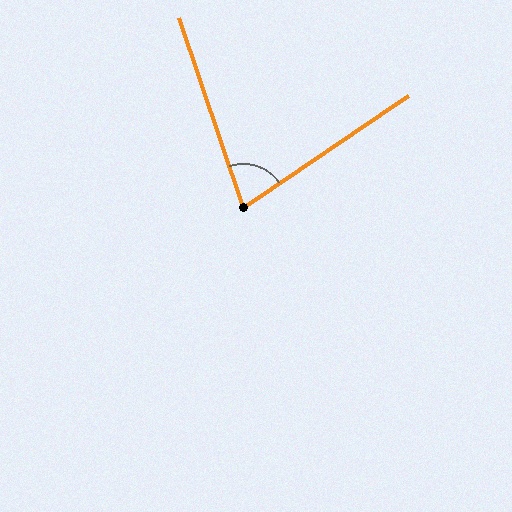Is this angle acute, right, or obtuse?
It is acute.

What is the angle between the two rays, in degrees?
Approximately 75 degrees.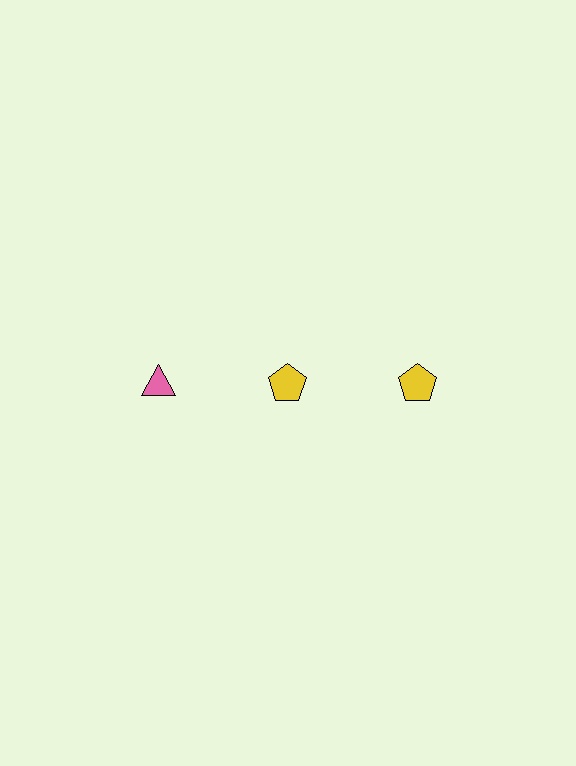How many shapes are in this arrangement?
There are 3 shapes arranged in a grid pattern.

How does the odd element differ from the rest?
It differs in both color (pink instead of yellow) and shape (triangle instead of pentagon).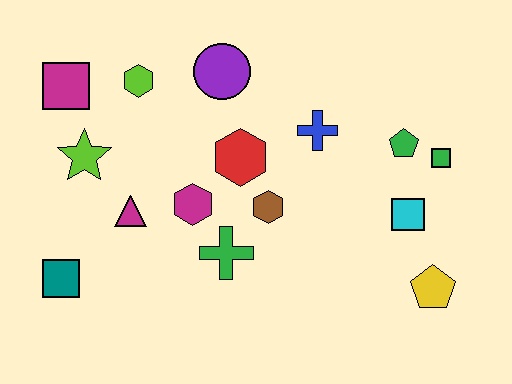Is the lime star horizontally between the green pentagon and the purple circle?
No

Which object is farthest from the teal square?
The green square is farthest from the teal square.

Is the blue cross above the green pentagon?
Yes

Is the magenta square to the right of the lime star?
No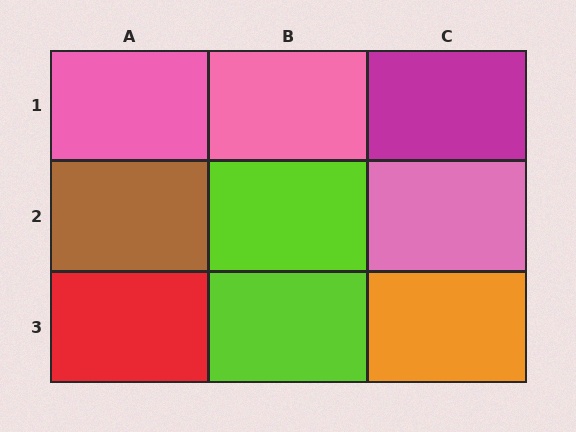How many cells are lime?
2 cells are lime.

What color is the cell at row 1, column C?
Magenta.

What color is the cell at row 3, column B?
Lime.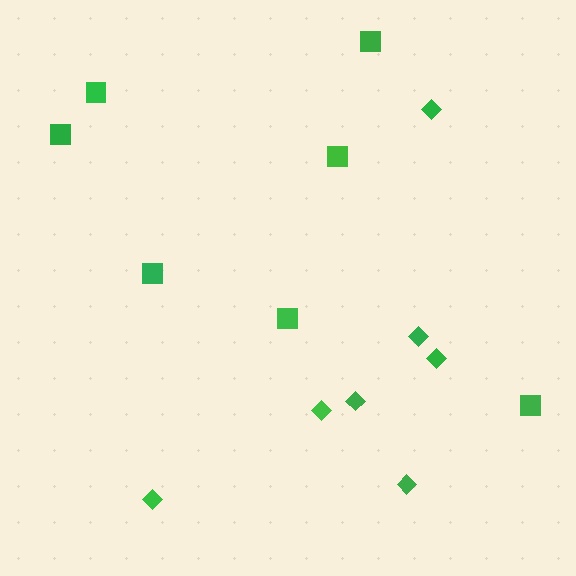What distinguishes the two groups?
There are 2 groups: one group of diamonds (7) and one group of squares (7).